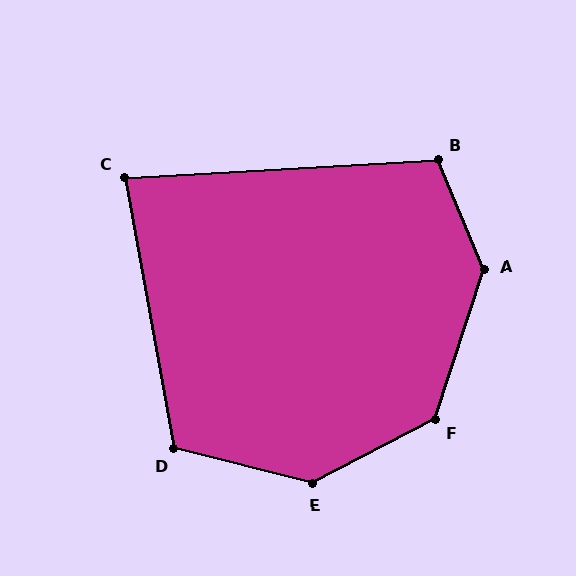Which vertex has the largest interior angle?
A, at approximately 139 degrees.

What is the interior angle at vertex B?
Approximately 110 degrees (obtuse).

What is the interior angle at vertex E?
Approximately 138 degrees (obtuse).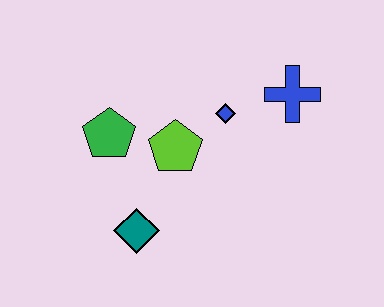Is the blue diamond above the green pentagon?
Yes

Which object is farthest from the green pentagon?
The blue cross is farthest from the green pentagon.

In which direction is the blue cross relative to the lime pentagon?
The blue cross is to the right of the lime pentagon.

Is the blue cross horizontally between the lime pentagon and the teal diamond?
No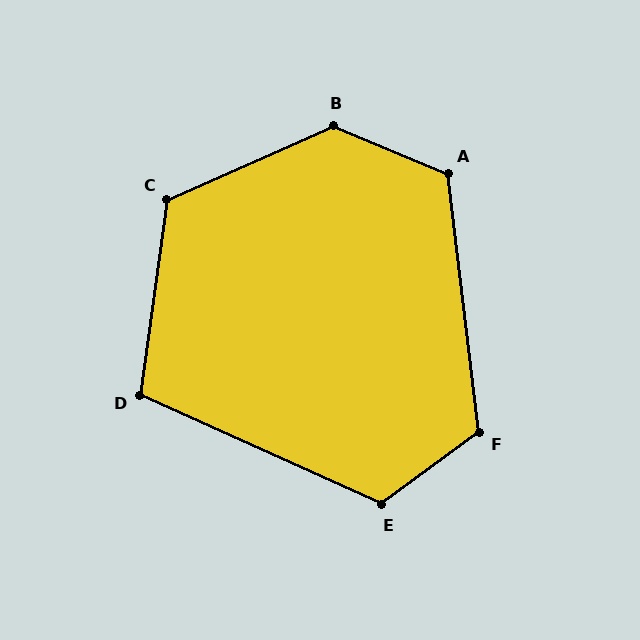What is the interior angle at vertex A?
Approximately 119 degrees (obtuse).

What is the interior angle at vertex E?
Approximately 119 degrees (obtuse).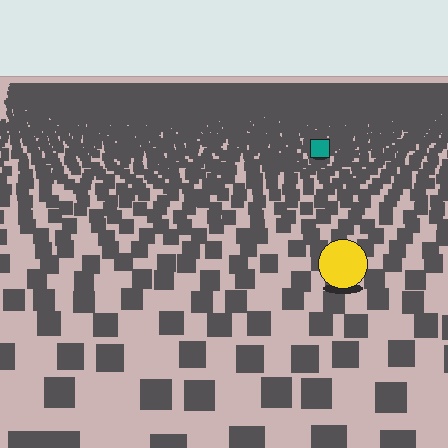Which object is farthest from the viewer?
The teal square is farthest from the viewer. It appears smaller and the ground texture around it is denser.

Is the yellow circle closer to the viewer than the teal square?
Yes. The yellow circle is closer — you can tell from the texture gradient: the ground texture is coarser near it.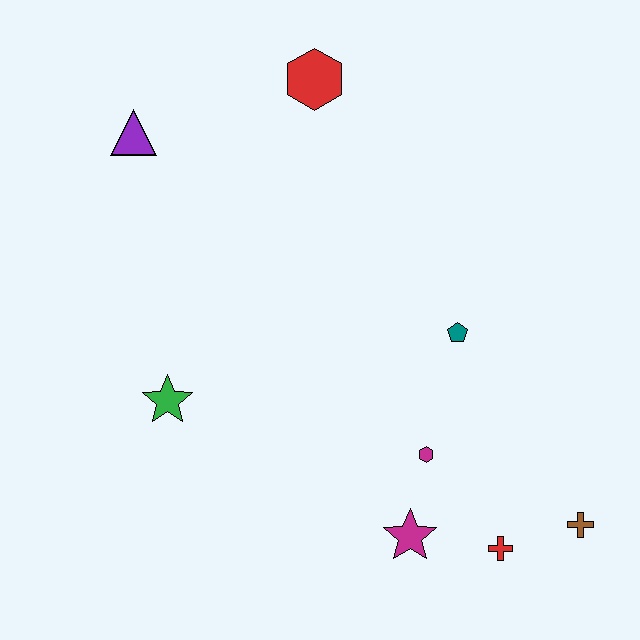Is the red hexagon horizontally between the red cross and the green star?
Yes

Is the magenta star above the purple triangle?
No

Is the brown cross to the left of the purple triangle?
No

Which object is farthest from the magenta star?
The purple triangle is farthest from the magenta star.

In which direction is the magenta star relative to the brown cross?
The magenta star is to the left of the brown cross.